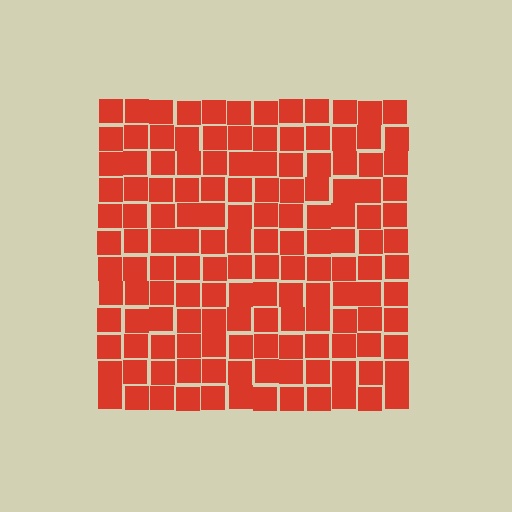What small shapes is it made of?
It is made of small squares.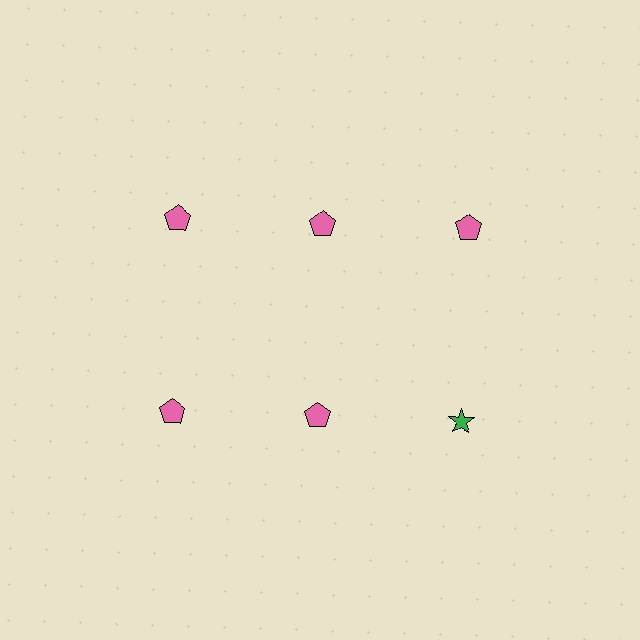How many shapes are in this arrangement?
There are 6 shapes arranged in a grid pattern.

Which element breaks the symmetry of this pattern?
The green star in the second row, center column breaks the symmetry. All other shapes are pink pentagons.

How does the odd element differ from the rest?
It differs in both color (green instead of pink) and shape (star instead of pentagon).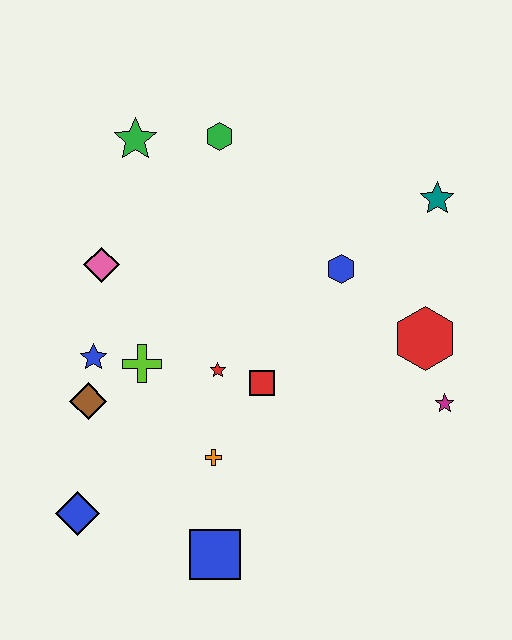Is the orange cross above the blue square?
Yes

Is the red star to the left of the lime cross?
No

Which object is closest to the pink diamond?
The blue star is closest to the pink diamond.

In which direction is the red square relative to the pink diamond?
The red square is to the right of the pink diamond.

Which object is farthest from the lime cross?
The teal star is farthest from the lime cross.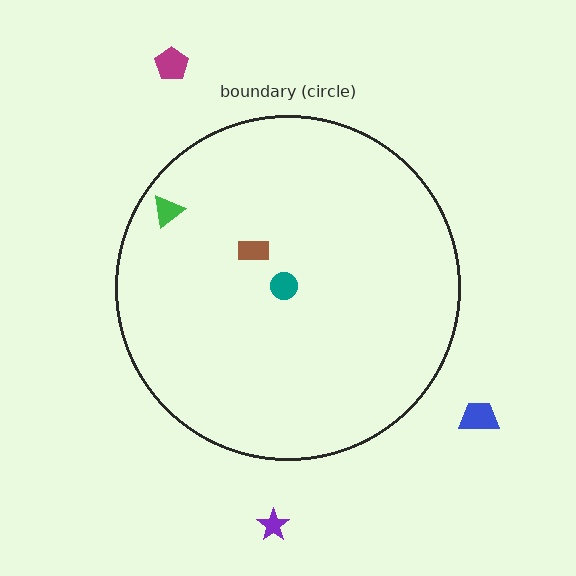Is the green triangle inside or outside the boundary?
Inside.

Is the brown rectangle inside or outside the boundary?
Inside.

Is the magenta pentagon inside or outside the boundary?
Outside.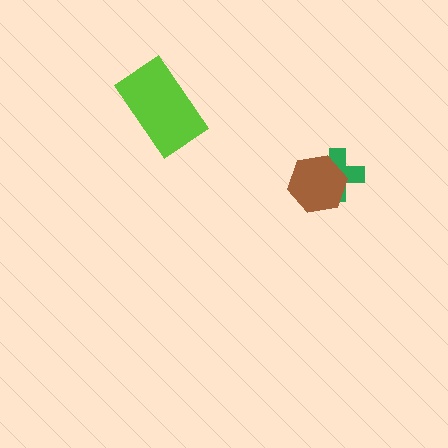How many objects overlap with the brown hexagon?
1 object overlaps with the brown hexagon.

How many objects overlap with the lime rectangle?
0 objects overlap with the lime rectangle.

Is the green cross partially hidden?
Yes, it is partially covered by another shape.